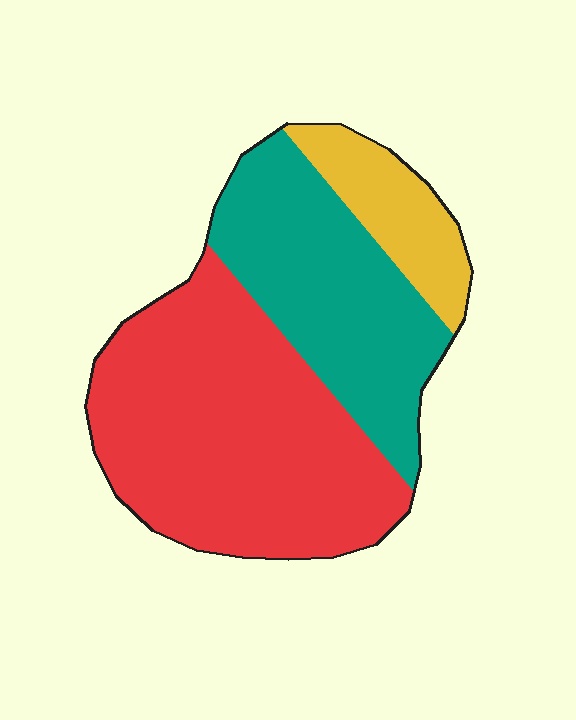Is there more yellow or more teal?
Teal.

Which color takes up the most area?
Red, at roughly 55%.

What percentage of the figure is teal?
Teal takes up about one third (1/3) of the figure.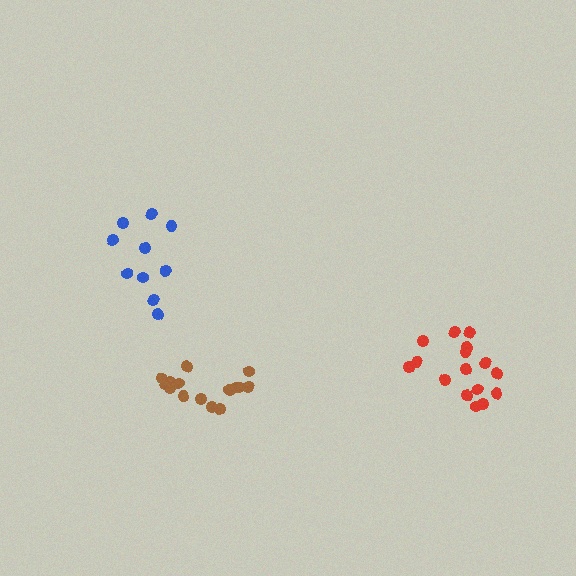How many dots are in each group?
Group 1: 10 dots, Group 2: 16 dots, Group 3: 16 dots (42 total).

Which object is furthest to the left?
The blue cluster is leftmost.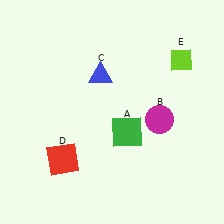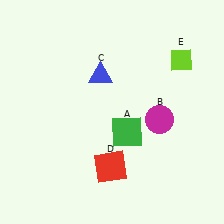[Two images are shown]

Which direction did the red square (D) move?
The red square (D) moved right.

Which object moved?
The red square (D) moved right.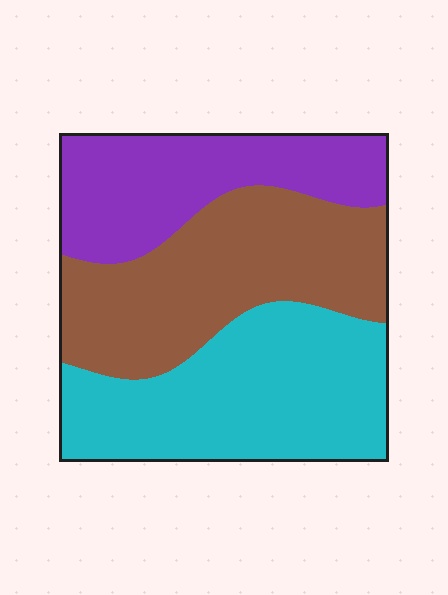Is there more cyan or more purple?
Cyan.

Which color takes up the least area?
Purple, at roughly 25%.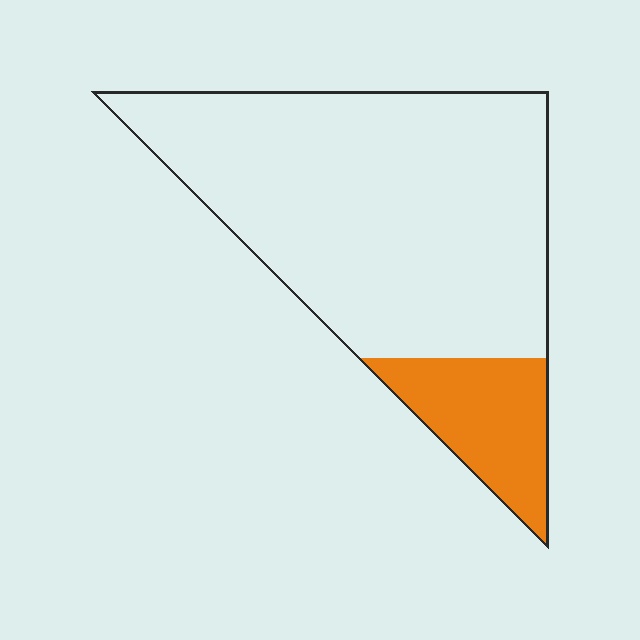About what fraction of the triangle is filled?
About one sixth (1/6).